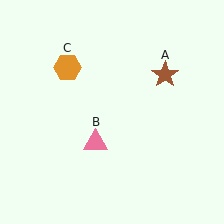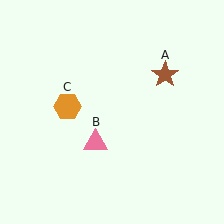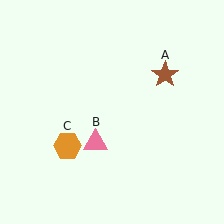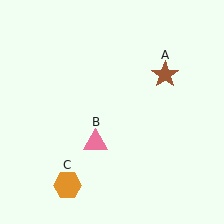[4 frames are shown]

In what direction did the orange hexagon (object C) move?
The orange hexagon (object C) moved down.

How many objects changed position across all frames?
1 object changed position: orange hexagon (object C).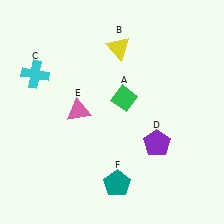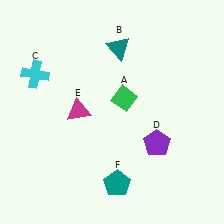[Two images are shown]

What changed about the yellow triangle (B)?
In Image 1, B is yellow. In Image 2, it changed to teal.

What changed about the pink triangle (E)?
In Image 1, E is pink. In Image 2, it changed to magenta.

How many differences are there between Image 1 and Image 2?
There are 2 differences between the two images.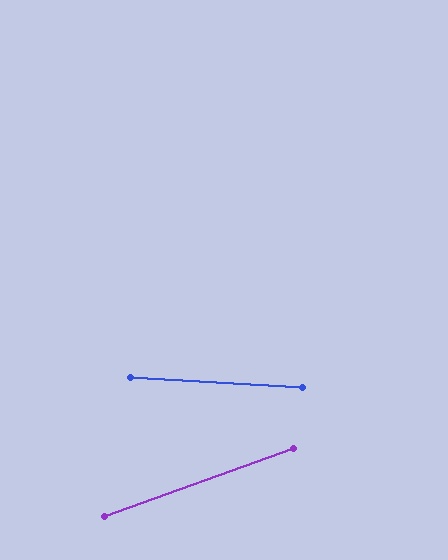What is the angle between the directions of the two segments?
Approximately 23 degrees.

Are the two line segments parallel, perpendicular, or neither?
Neither parallel nor perpendicular — they differ by about 23°.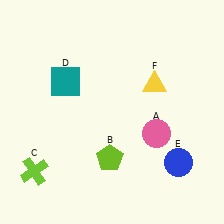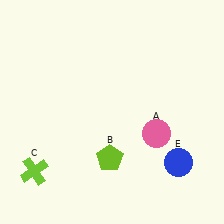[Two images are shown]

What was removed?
The yellow triangle (F), the teal square (D) were removed in Image 2.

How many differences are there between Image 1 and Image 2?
There are 2 differences between the two images.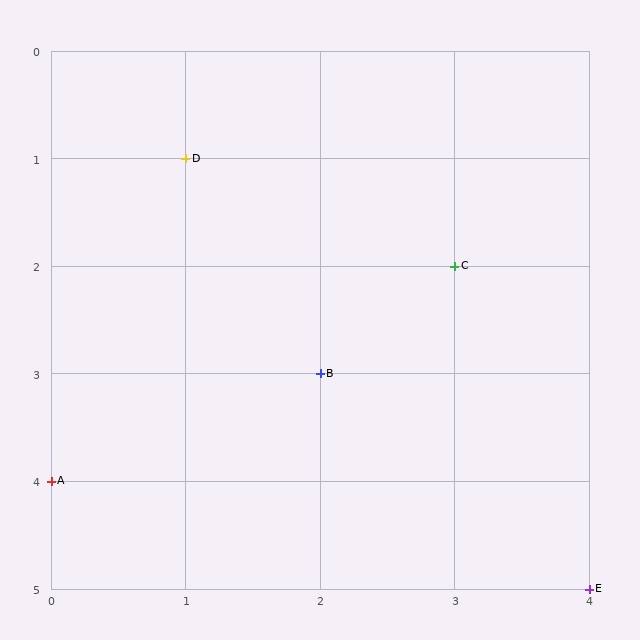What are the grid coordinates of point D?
Point D is at grid coordinates (1, 1).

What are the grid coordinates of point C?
Point C is at grid coordinates (3, 2).